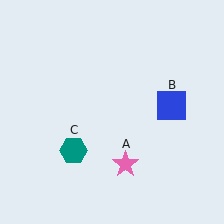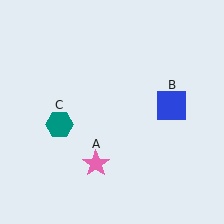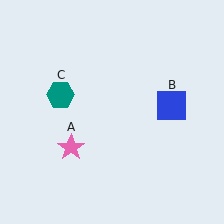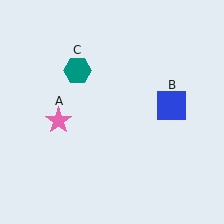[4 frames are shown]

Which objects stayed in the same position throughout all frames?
Blue square (object B) remained stationary.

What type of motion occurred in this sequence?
The pink star (object A), teal hexagon (object C) rotated clockwise around the center of the scene.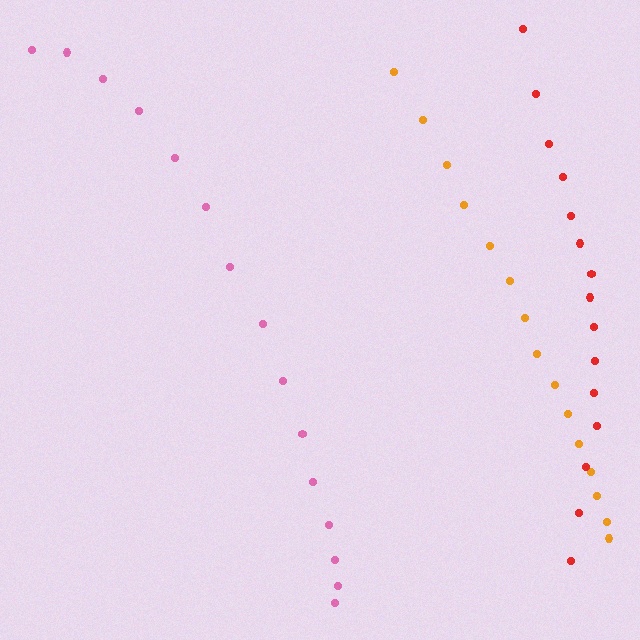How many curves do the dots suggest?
There are 3 distinct paths.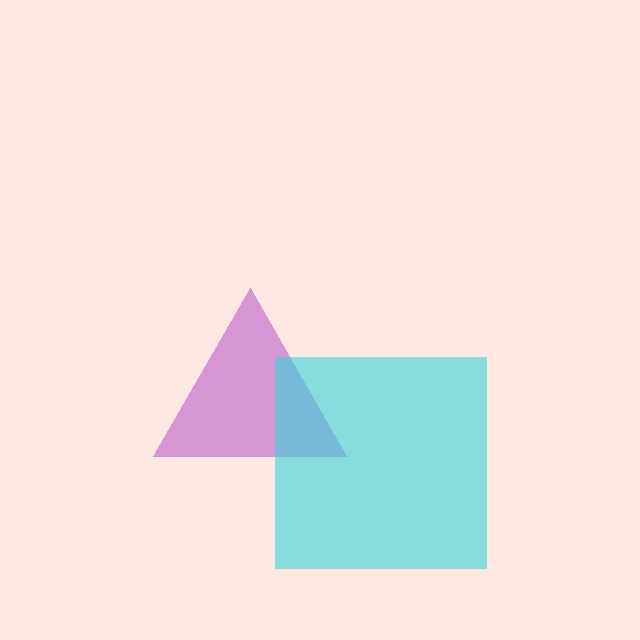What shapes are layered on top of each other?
The layered shapes are: a purple triangle, a cyan square.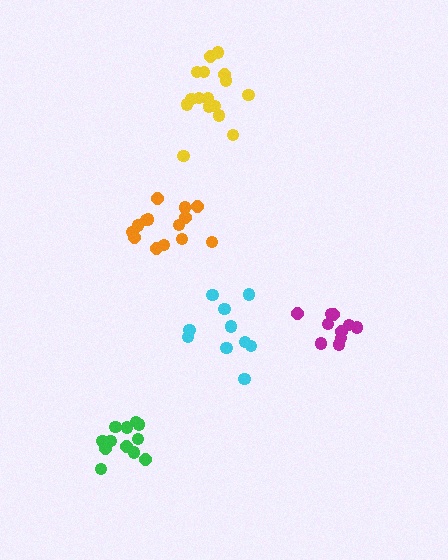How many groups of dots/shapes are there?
There are 5 groups.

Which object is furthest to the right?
The magenta cluster is rightmost.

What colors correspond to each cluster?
The clusters are colored: magenta, orange, yellow, cyan, green.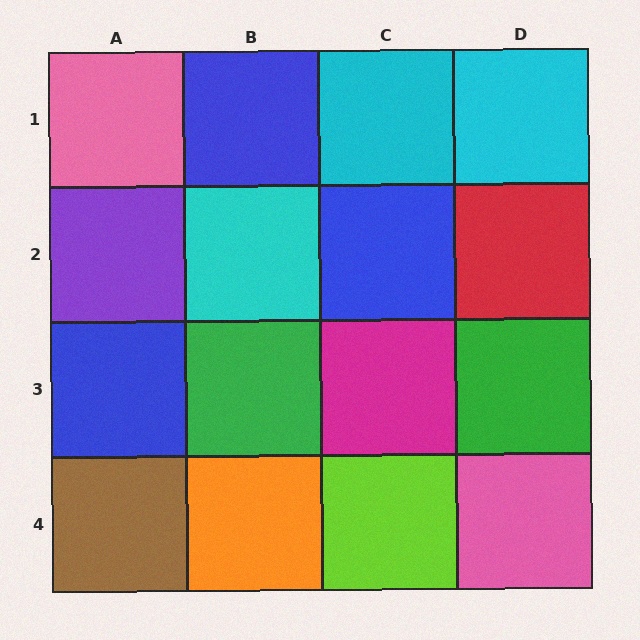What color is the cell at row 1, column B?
Blue.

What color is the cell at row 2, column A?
Purple.